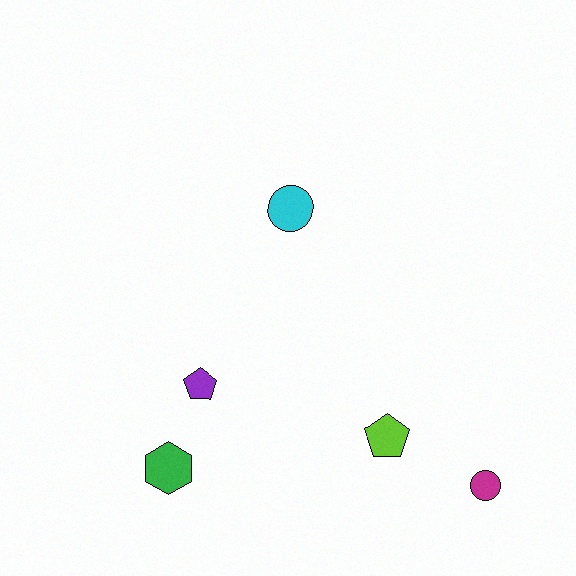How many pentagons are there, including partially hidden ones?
There are 2 pentagons.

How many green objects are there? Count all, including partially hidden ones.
There is 1 green object.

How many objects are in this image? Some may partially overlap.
There are 5 objects.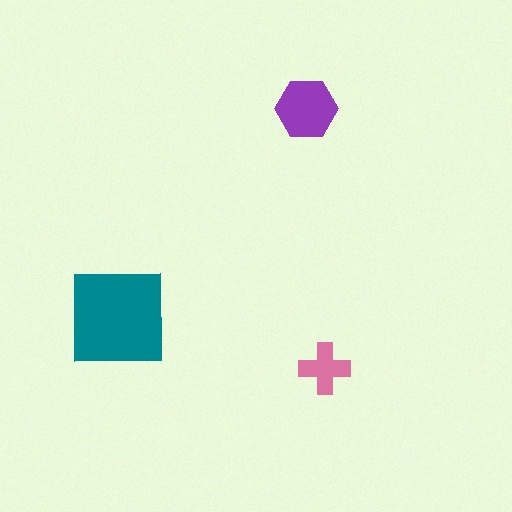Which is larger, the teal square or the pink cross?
The teal square.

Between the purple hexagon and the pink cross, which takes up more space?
The purple hexagon.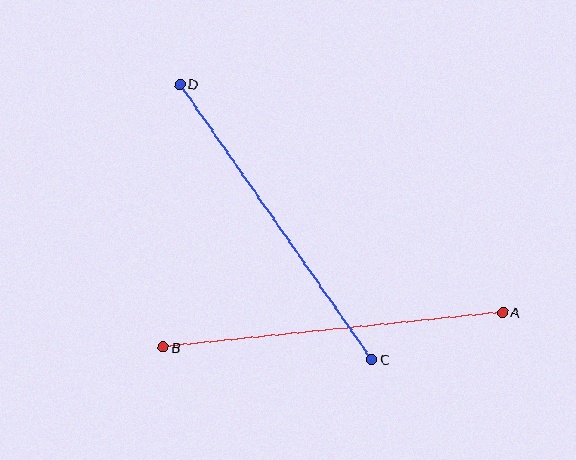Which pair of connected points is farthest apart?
Points A and B are farthest apart.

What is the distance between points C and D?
The distance is approximately 336 pixels.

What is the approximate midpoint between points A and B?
The midpoint is at approximately (333, 330) pixels.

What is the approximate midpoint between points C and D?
The midpoint is at approximately (276, 222) pixels.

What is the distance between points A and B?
The distance is approximately 341 pixels.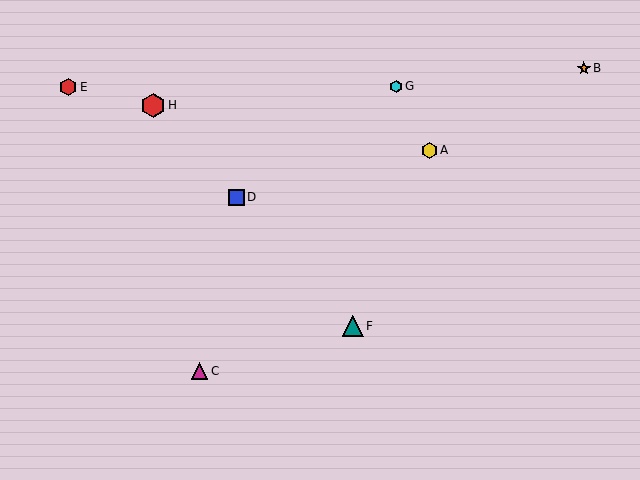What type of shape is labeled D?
Shape D is a blue square.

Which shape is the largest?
The red hexagon (labeled H) is the largest.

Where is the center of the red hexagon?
The center of the red hexagon is at (68, 87).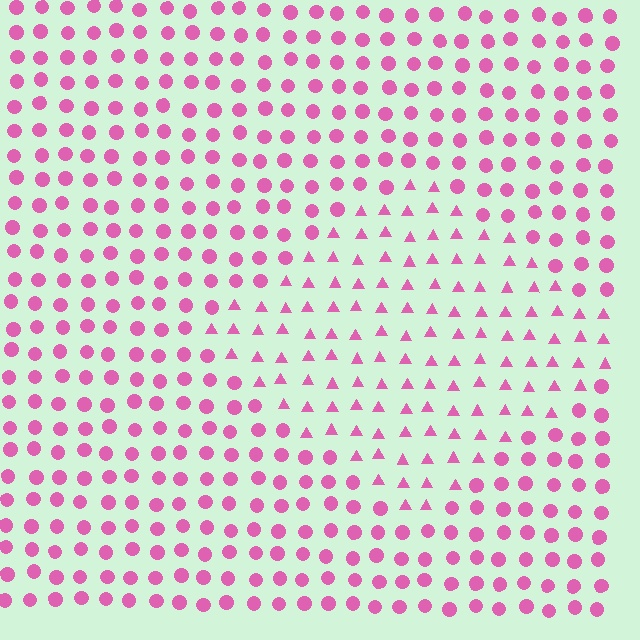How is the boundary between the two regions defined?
The boundary is defined by a change in element shape: triangles inside vs. circles outside. All elements share the same color and spacing.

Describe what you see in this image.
The image is filled with small pink elements arranged in a uniform grid. A diamond-shaped region contains triangles, while the surrounding area contains circles. The boundary is defined purely by the change in element shape.